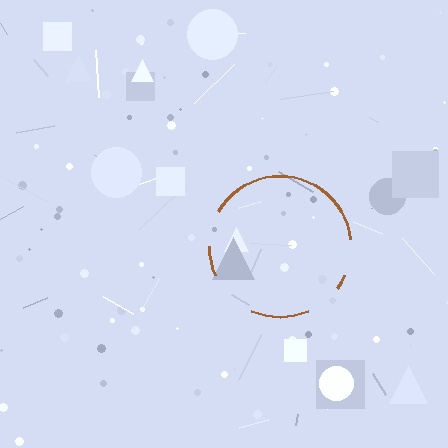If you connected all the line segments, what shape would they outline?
They would outline a circle.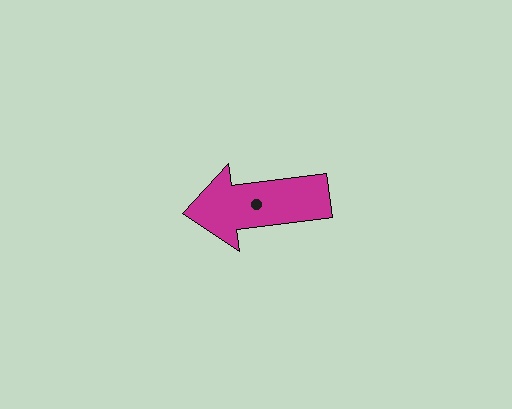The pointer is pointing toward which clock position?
Roughly 9 o'clock.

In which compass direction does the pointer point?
West.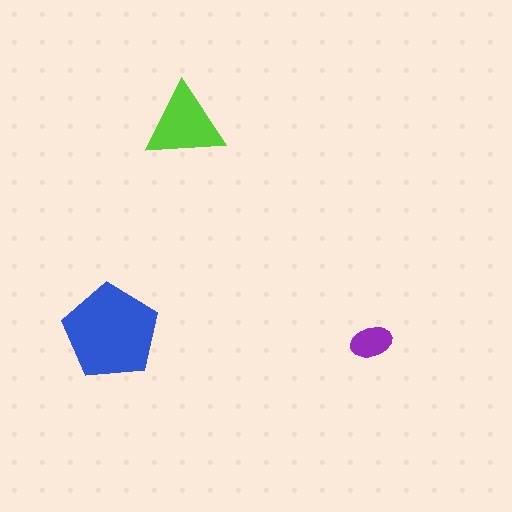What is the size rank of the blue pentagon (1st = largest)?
1st.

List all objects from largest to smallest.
The blue pentagon, the lime triangle, the purple ellipse.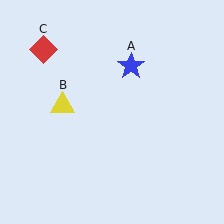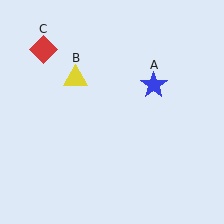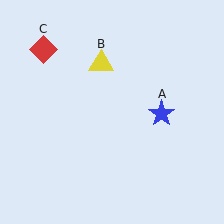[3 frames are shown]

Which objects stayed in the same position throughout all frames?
Red diamond (object C) remained stationary.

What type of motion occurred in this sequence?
The blue star (object A), yellow triangle (object B) rotated clockwise around the center of the scene.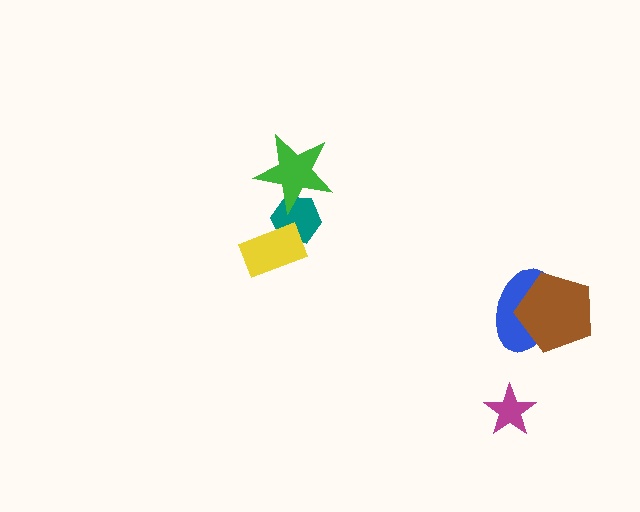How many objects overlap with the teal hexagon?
2 objects overlap with the teal hexagon.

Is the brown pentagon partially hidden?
No, no other shape covers it.